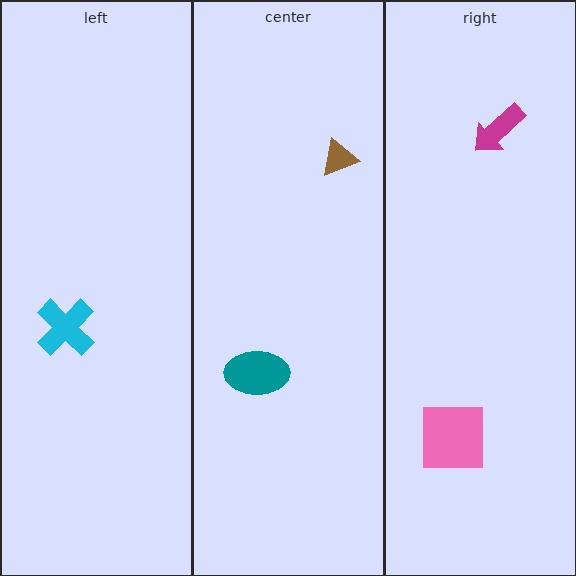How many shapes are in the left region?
1.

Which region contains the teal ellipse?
The center region.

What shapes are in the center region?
The brown triangle, the teal ellipse.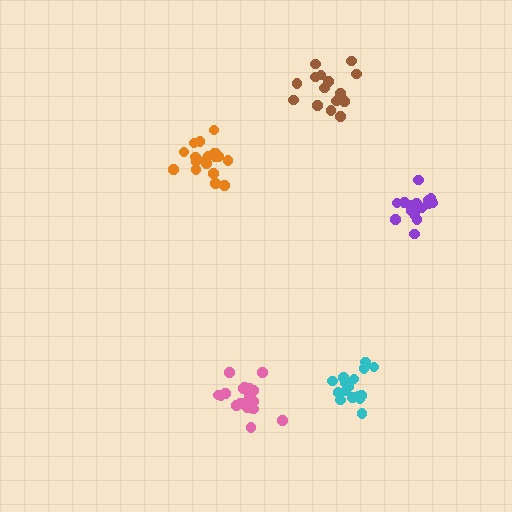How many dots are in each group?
Group 1: 19 dots, Group 2: 19 dots, Group 3: 15 dots, Group 4: 16 dots, Group 5: 17 dots (86 total).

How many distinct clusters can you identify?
There are 5 distinct clusters.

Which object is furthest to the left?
The orange cluster is leftmost.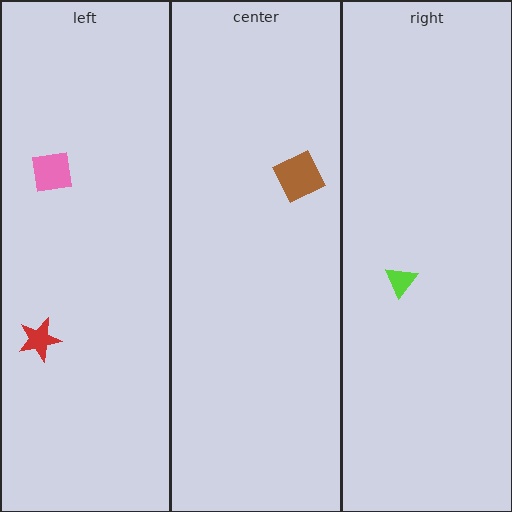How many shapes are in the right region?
1.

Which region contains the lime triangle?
The right region.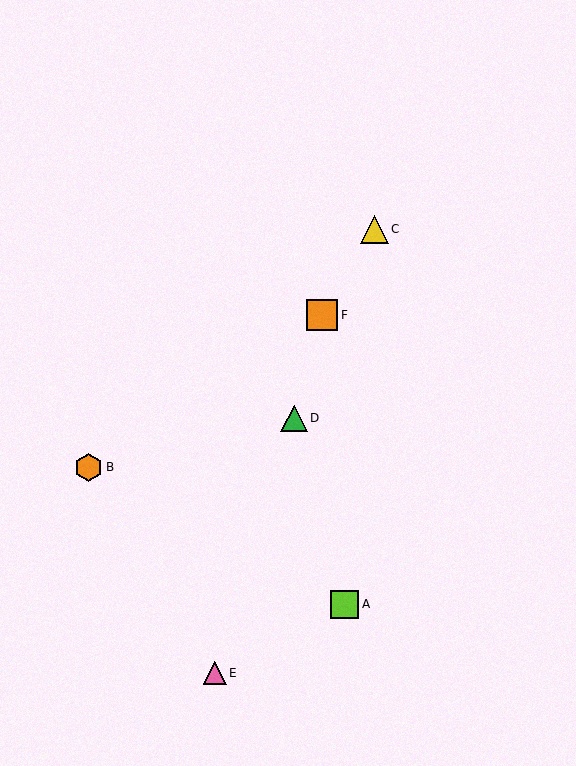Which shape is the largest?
The orange square (labeled F) is the largest.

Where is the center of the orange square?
The center of the orange square is at (322, 315).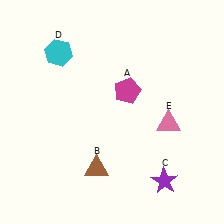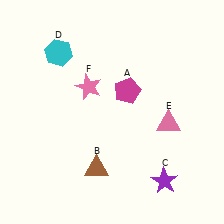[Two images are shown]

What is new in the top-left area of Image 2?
A pink star (F) was added in the top-left area of Image 2.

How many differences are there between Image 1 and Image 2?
There is 1 difference between the two images.